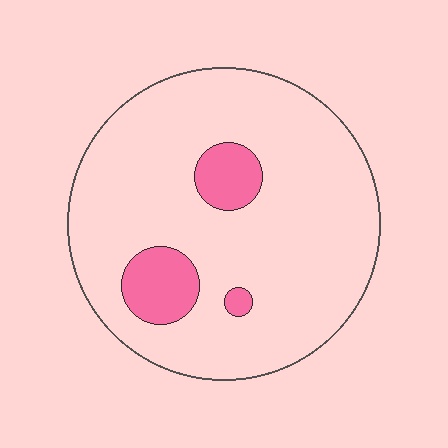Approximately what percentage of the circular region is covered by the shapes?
Approximately 10%.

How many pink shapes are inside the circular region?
3.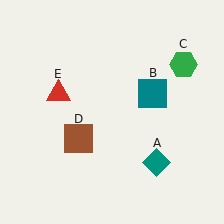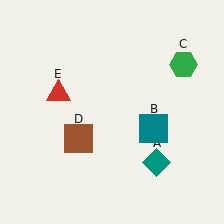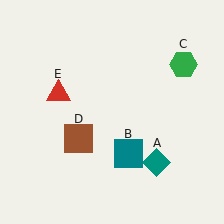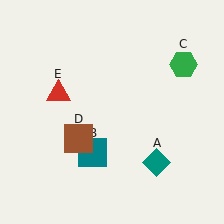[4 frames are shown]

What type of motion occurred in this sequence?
The teal square (object B) rotated clockwise around the center of the scene.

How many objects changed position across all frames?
1 object changed position: teal square (object B).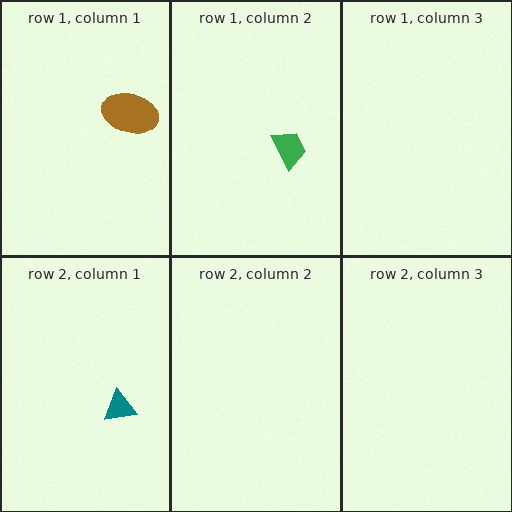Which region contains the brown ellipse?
The row 1, column 1 region.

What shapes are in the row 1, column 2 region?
The green trapezoid.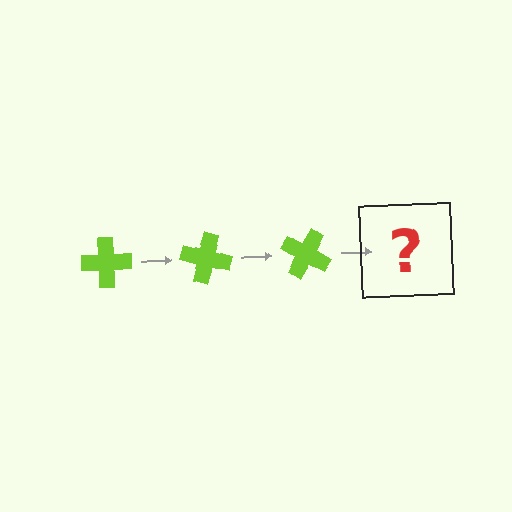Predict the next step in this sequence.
The next step is a lime cross rotated 45 degrees.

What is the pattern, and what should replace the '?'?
The pattern is that the cross rotates 15 degrees each step. The '?' should be a lime cross rotated 45 degrees.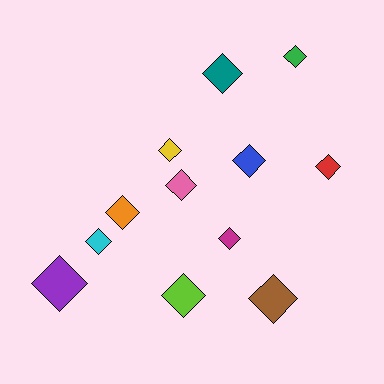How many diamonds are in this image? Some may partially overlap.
There are 12 diamonds.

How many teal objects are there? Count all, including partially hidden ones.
There is 1 teal object.